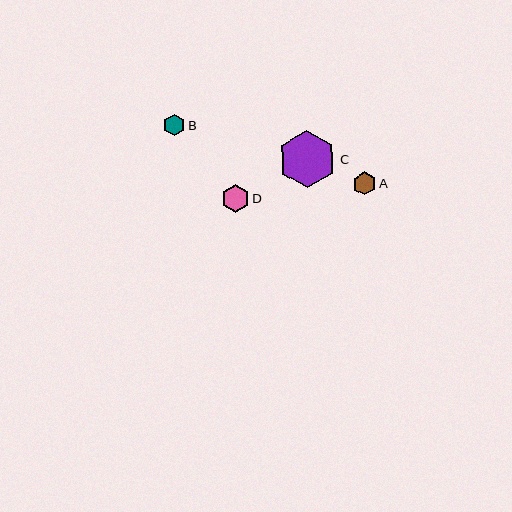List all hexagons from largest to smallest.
From largest to smallest: C, D, A, B.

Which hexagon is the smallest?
Hexagon B is the smallest with a size of approximately 21 pixels.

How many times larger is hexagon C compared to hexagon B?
Hexagon C is approximately 2.8 times the size of hexagon B.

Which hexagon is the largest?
Hexagon C is the largest with a size of approximately 58 pixels.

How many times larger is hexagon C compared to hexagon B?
Hexagon C is approximately 2.8 times the size of hexagon B.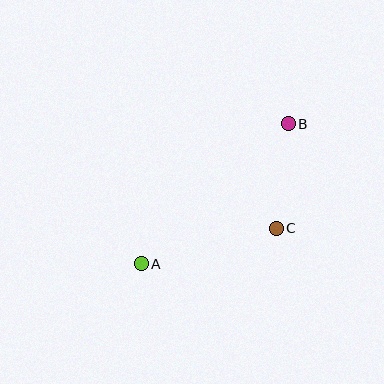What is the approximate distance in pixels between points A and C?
The distance between A and C is approximately 140 pixels.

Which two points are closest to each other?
Points B and C are closest to each other.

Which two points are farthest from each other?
Points A and B are farthest from each other.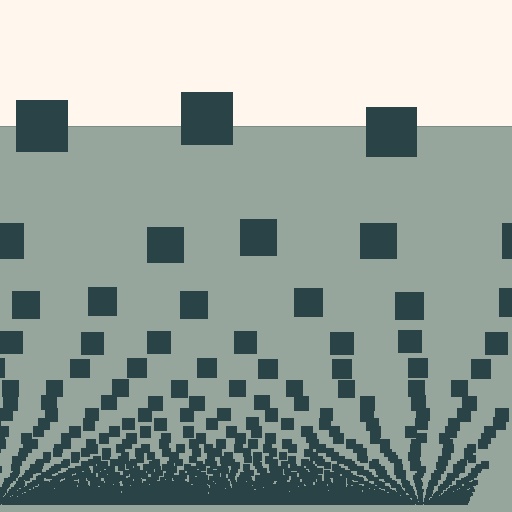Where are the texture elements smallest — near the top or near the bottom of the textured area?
Near the bottom.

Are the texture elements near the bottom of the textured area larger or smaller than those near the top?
Smaller. The gradient is inverted — elements near the bottom are smaller and denser.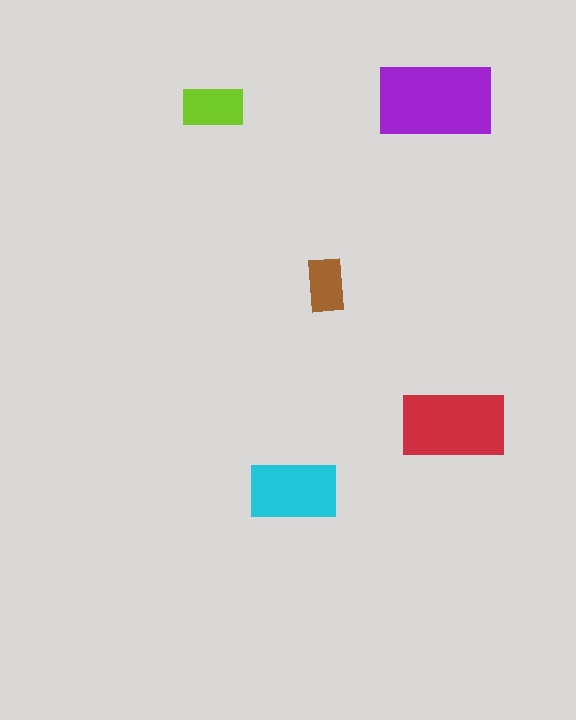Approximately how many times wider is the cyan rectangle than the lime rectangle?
About 1.5 times wider.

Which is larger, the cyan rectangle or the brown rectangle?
The cyan one.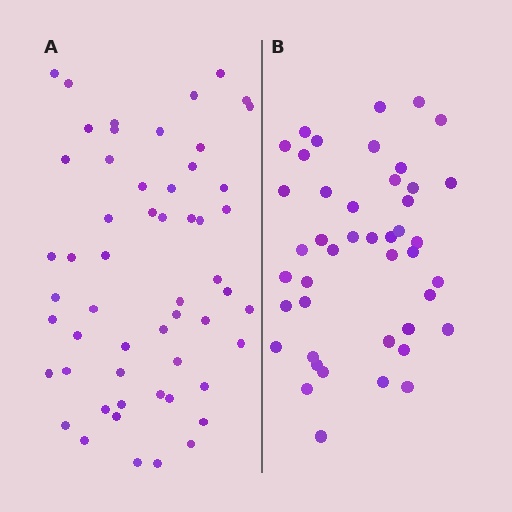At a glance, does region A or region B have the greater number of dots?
Region A (the left region) has more dots.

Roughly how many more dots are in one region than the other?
Region A has roughly 12 or so more dots than region B.